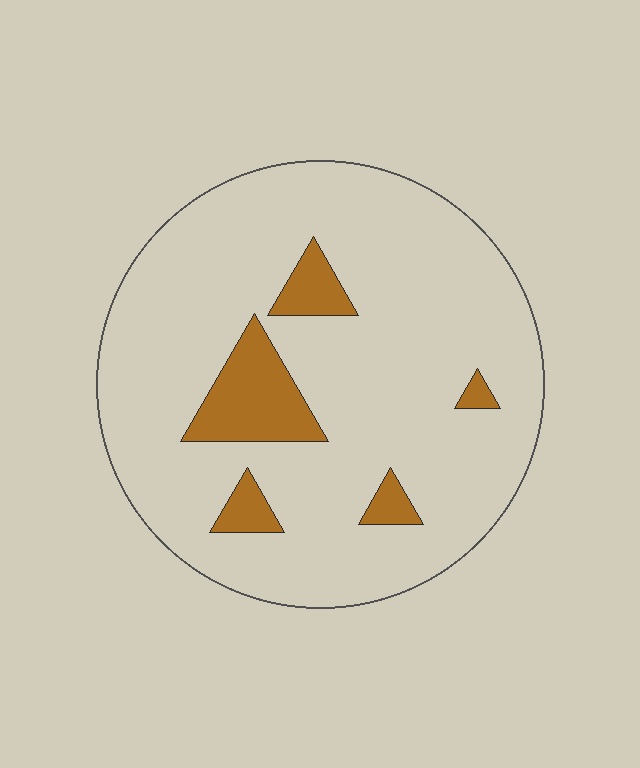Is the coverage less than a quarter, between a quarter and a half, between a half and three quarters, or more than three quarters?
Less than a quarter.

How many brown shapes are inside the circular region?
5.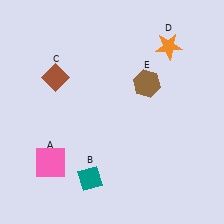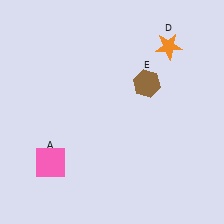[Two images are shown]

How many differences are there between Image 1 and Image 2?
There are 2 differences between the two images.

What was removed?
The teal diamond (B), the brown diamond (C) were removed in Image 2.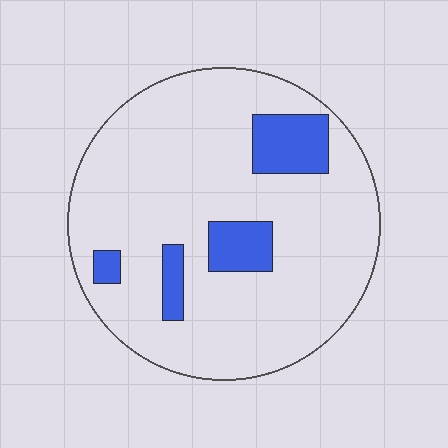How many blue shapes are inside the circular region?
4.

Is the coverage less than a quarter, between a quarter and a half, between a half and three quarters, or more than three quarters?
Less than a quarter.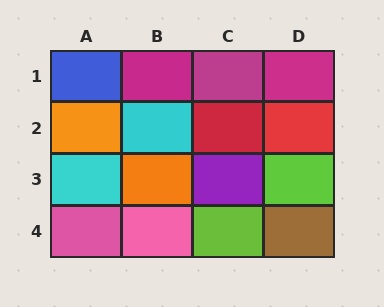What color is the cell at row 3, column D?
Lime.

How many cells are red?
2 cells are red.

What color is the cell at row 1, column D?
Magenta.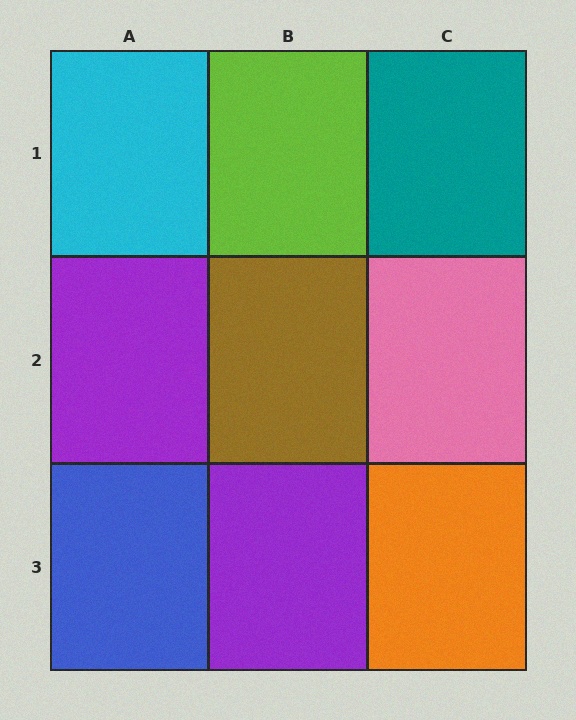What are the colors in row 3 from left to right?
Blue, purple, orange.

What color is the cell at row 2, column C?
Pink.